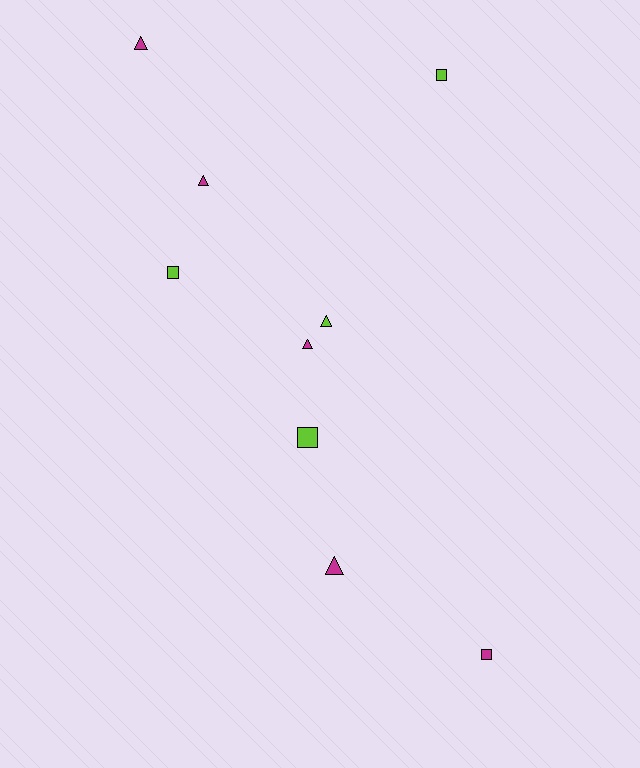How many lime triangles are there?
There is 1 lime triangle.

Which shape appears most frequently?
Triangle, with 5 objects.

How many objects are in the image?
There are 9 objects.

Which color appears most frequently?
Magenta, with 5 objects.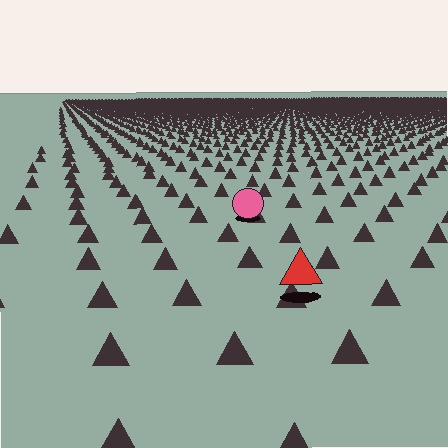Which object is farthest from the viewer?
The pink circle is farthest from the viewer. It appears smaller and the ground texture around it is denser.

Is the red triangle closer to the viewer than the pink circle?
Yes. The red triangle is closer — you can tell from the texture gradient: the ground texture is coarser near it.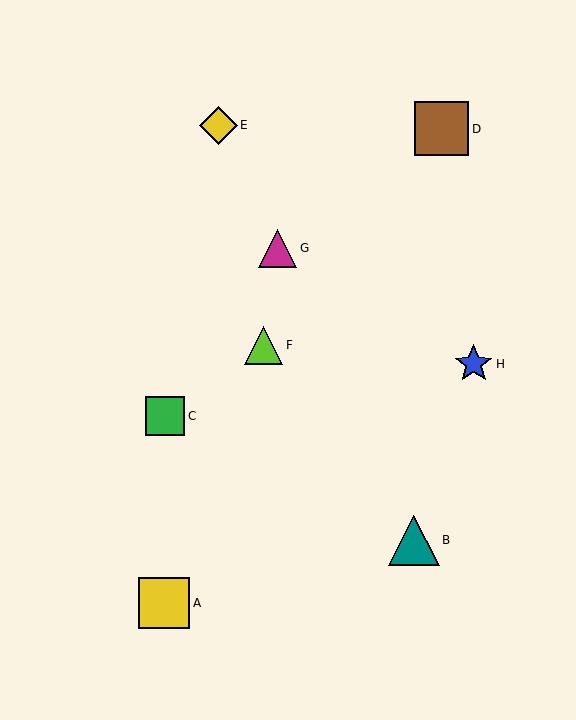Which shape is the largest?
The brown square (labeled D) is the largest.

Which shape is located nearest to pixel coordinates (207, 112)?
The yellow diamond (labeled E) at (218, 125) is nearest to that location.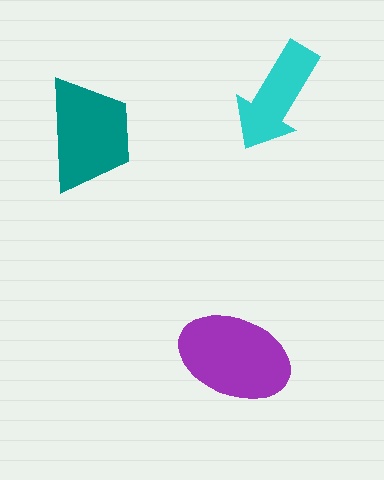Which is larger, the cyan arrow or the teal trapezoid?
The teal trapezoid.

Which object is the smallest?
The cyan arrow.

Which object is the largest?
The purple ellipse.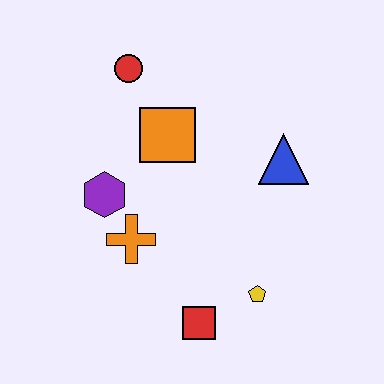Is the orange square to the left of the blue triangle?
Yes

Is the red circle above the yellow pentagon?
Yes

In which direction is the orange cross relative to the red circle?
The orange cross is below the red circle.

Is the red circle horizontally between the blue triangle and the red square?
No